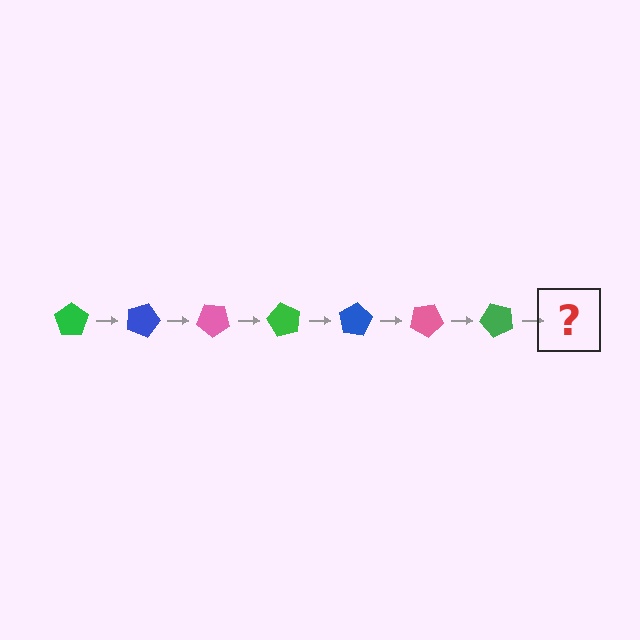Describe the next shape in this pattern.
It should be a blue pentagon, rotated 140 degrees from the start.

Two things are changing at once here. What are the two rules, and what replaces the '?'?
The two rules are that it rotates 20 degrees each step and the color cycles through green, blue, and pink. The '?' should be a blue pentagon, rotated 140 degrees from the start.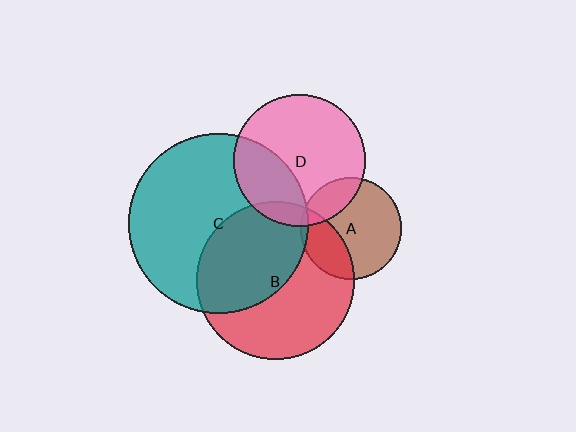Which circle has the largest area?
Circle C (teal).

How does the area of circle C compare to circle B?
Approximately 1.3 times.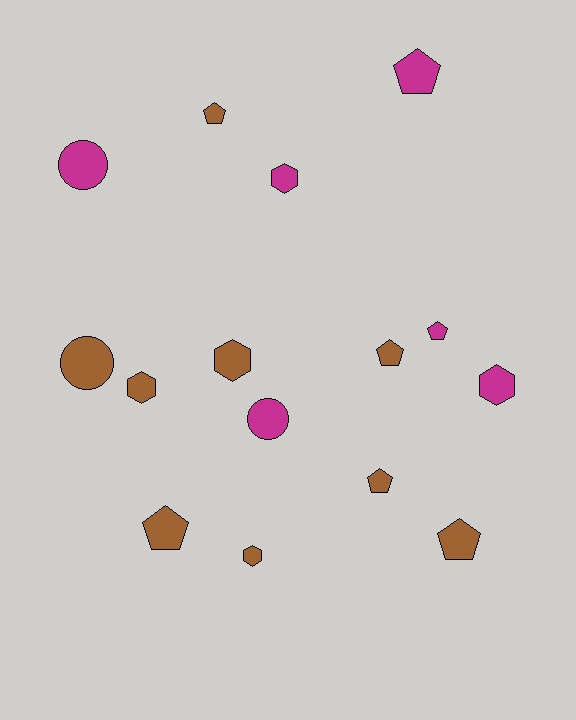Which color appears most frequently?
Brown, with 9 objects.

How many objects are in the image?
There are 15 objects.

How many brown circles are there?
There is 1 brown circle.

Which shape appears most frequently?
Pentagon, with 7 objects.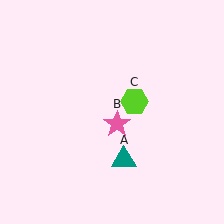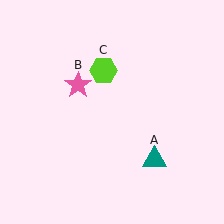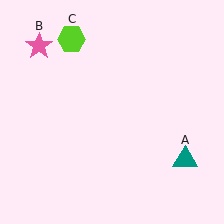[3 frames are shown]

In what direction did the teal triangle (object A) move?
The teal triangle (object A) moved right.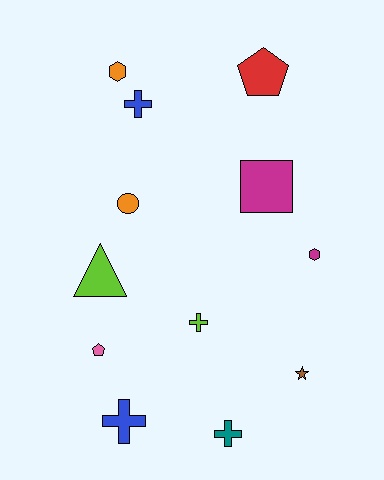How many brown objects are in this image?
There is 1 brown object.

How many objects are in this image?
There are 12 objects.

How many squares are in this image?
There is 1 square.